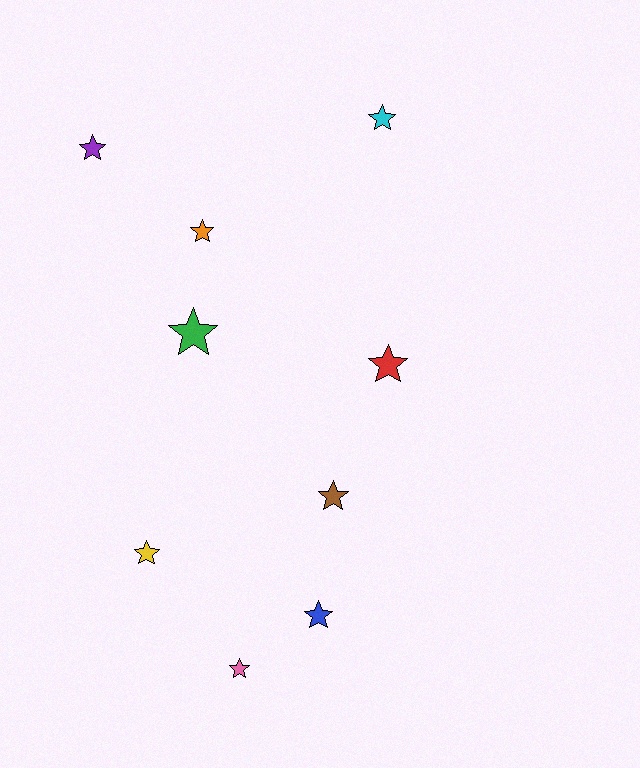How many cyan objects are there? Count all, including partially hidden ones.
There is 1 cyan object.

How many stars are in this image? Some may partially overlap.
There are 9 stars.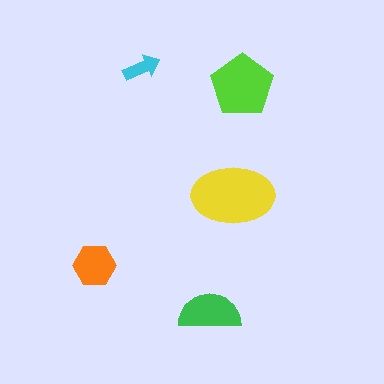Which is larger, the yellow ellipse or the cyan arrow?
The yellow ellipse.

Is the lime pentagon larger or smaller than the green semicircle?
Larger.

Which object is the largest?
The yellow ellipse.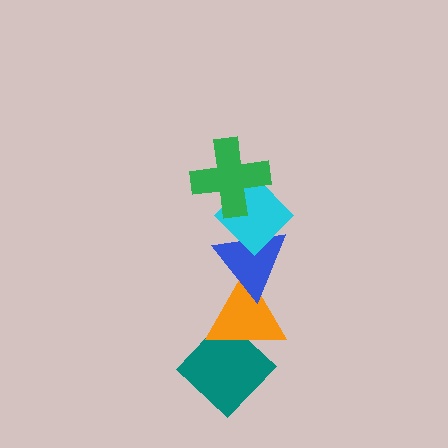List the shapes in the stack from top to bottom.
From top to bottom: the green cross, the cyan diamond, the blue triangle, the orange triangle, the teal diamond.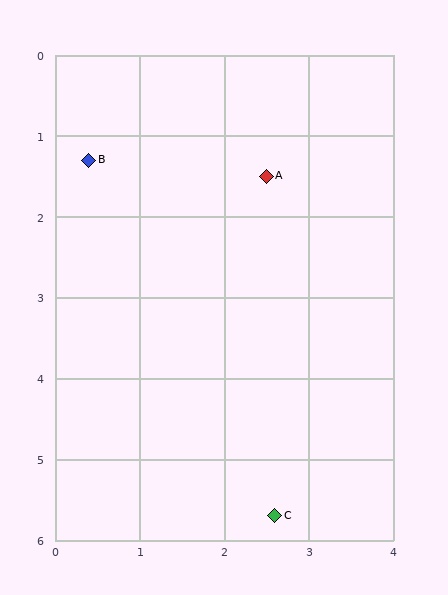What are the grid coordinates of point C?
Point C is at approximately (2.6, 5.7).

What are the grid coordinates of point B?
Point B is at approximately (0.4, 1.3).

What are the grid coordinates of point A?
Point A is at approximately (2.5, 1.5).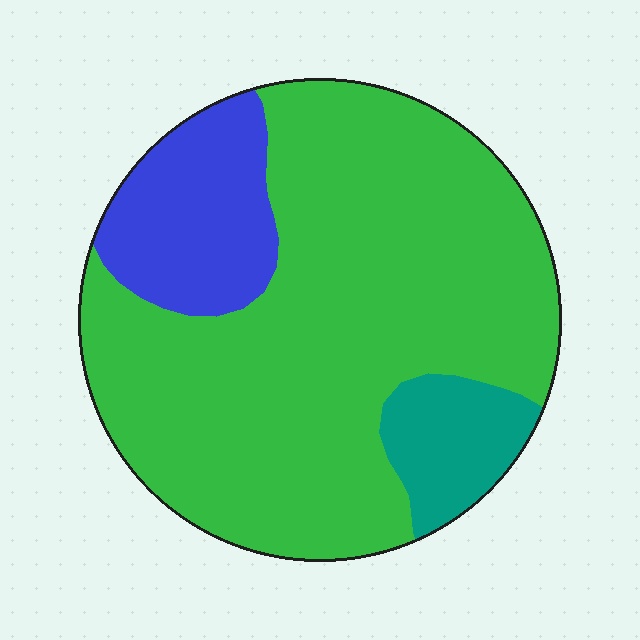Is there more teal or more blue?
Blue.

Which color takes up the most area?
Green, at roughly 75%.